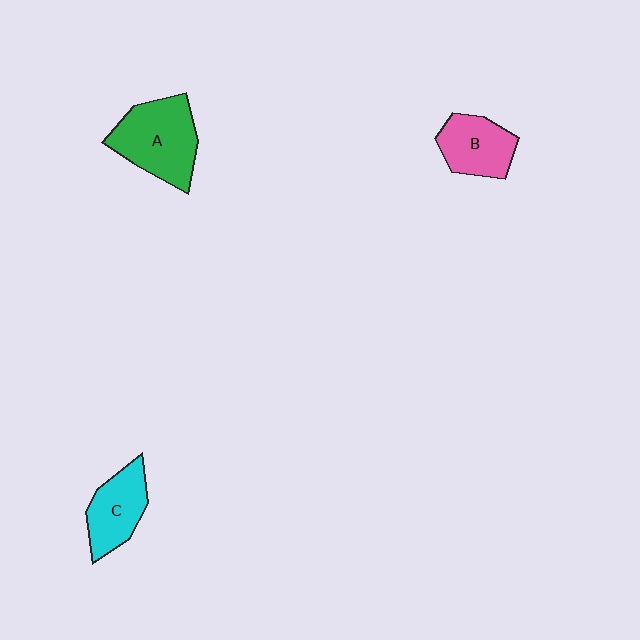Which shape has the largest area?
Shape A (green).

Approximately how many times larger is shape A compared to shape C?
Approximately 1.4 times.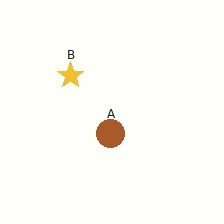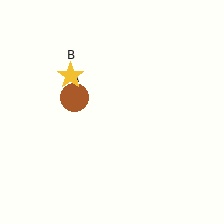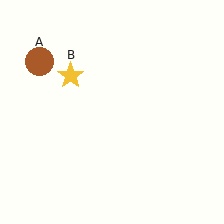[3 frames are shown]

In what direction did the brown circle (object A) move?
The brown circle (object A) moved up and to the left.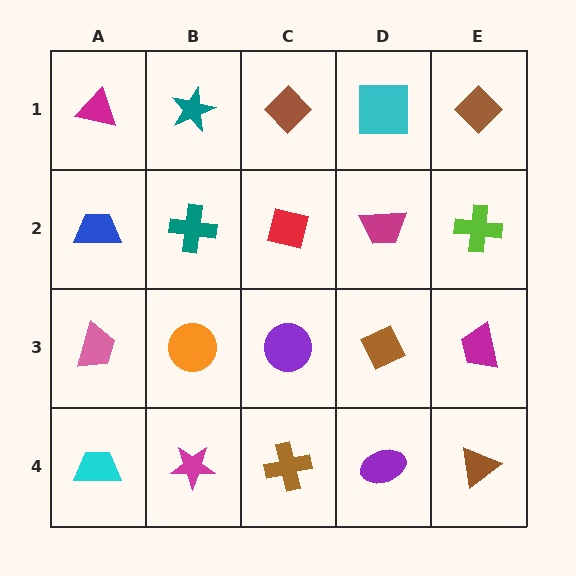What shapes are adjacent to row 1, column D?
A magenta trapezoid (row 2, column D), a brown diamond (row 1, column C), a brown diamond (row 1, column E).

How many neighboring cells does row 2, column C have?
4.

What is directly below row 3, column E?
A brown triangle.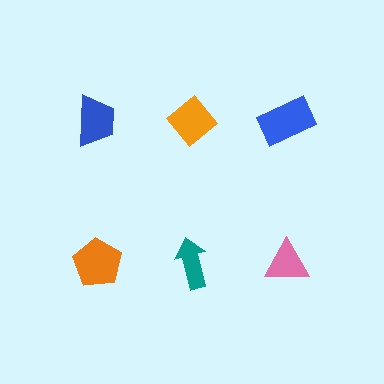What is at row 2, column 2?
A teal arrow.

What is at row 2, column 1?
An orange pentagon.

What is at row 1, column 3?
A blue rectangle.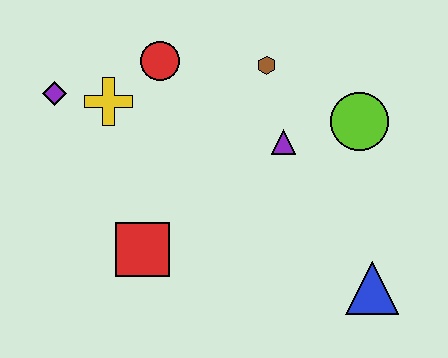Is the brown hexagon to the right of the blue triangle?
No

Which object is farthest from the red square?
The lime circle is farthest from the red square.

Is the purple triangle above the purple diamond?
No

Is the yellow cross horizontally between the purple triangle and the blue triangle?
No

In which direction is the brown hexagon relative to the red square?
The brown hexagon is above the red square.